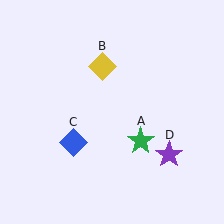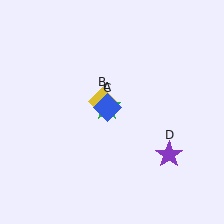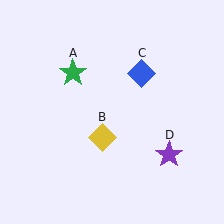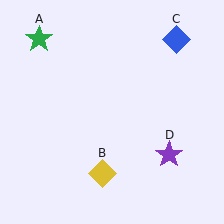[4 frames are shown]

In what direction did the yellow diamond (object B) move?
The yellow diamond (object B) moved down.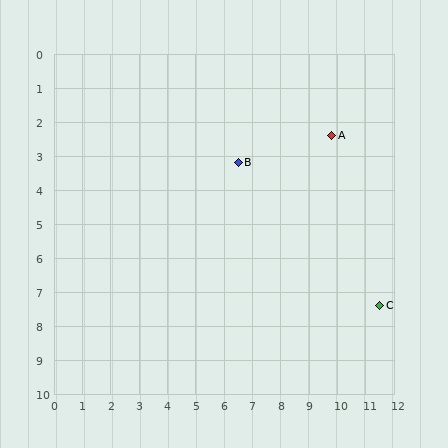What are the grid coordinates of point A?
Point A is at approximately (9.8, 2.4).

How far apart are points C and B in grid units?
Points C and B are about 6.5 grid units apart.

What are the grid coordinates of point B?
Point B is at approximately (6.5, 3.2).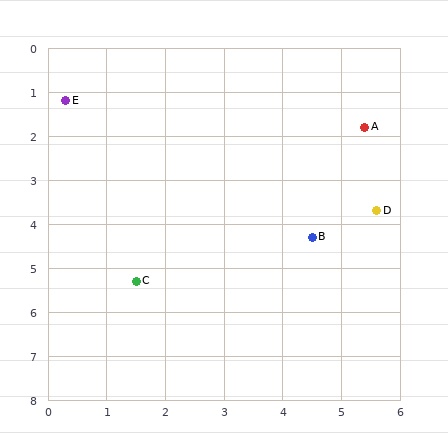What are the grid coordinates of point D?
Point D is at approximately (5.6, 3.7).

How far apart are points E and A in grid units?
Points E and A are about 5.1 grid units apart.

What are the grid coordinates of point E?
Point E is at approximately (0.3, 1.2).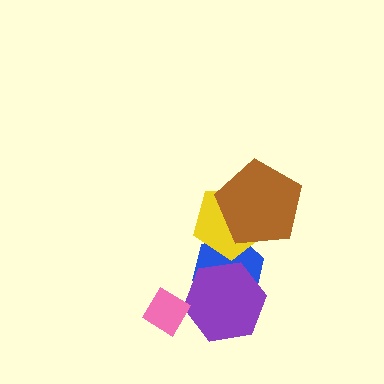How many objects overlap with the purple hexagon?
2 objects overlap with the purple hexagon.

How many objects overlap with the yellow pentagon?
2 objects overlap with the yellow pentagon.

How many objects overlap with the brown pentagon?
2 objects overlap with the brown pentagon.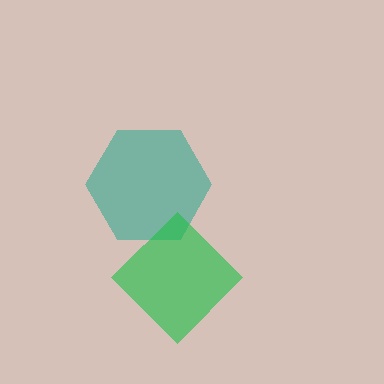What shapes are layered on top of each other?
The layered shapes are: a teal hexagon, a green diamond.